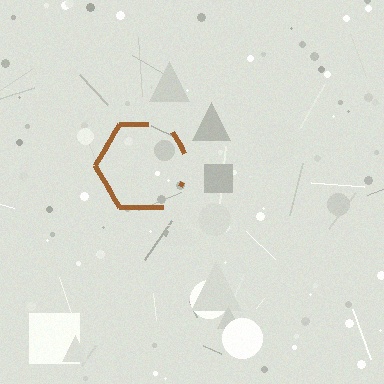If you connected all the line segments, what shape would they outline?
They would outline a hexagon.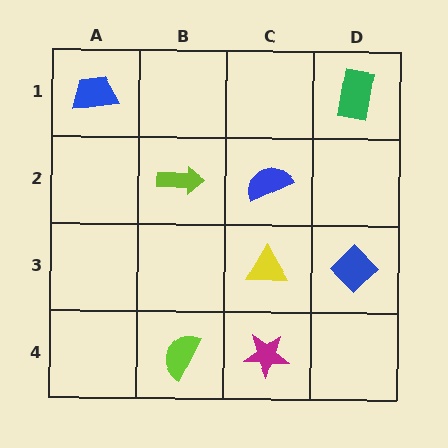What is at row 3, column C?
A yellow triangle.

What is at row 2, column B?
A lime arrow.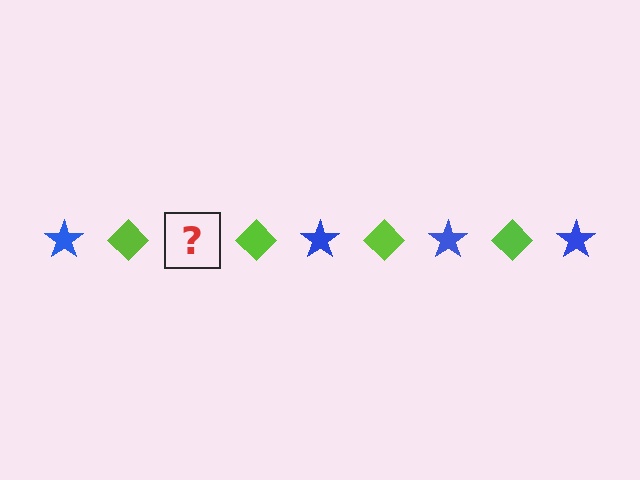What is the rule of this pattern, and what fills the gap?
The rule is that the pattern alternates between blue star and lime diamond. The gap should be filled with a blue star.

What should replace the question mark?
The question mark should be replaced with a blue star.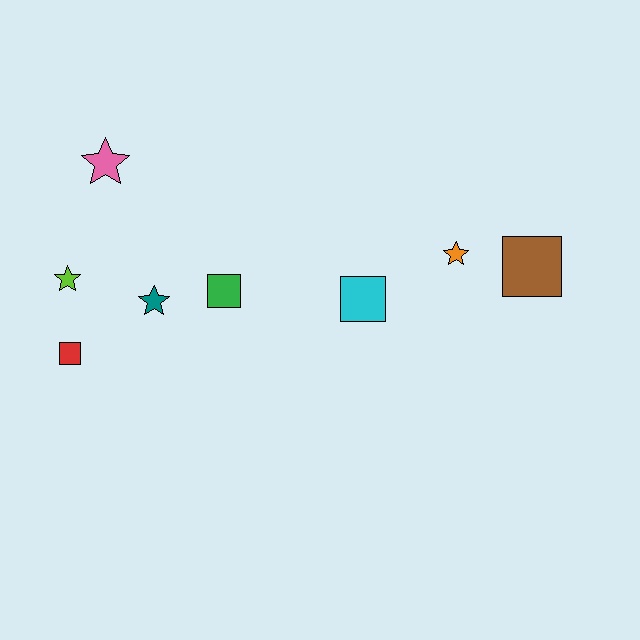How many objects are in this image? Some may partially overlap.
There are 8 objects.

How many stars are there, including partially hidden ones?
There are 4 stars.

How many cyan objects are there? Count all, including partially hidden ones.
There is 1 cyan object.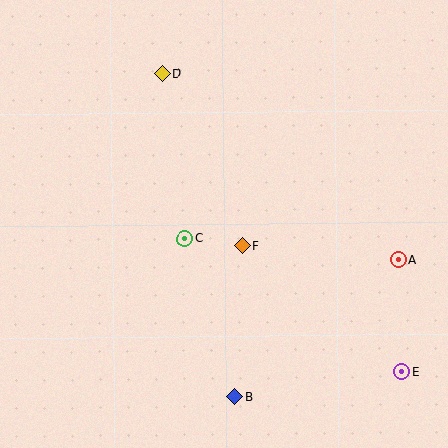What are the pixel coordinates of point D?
Point D is at (163, 73).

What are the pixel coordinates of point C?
Point C is at (185, 239).